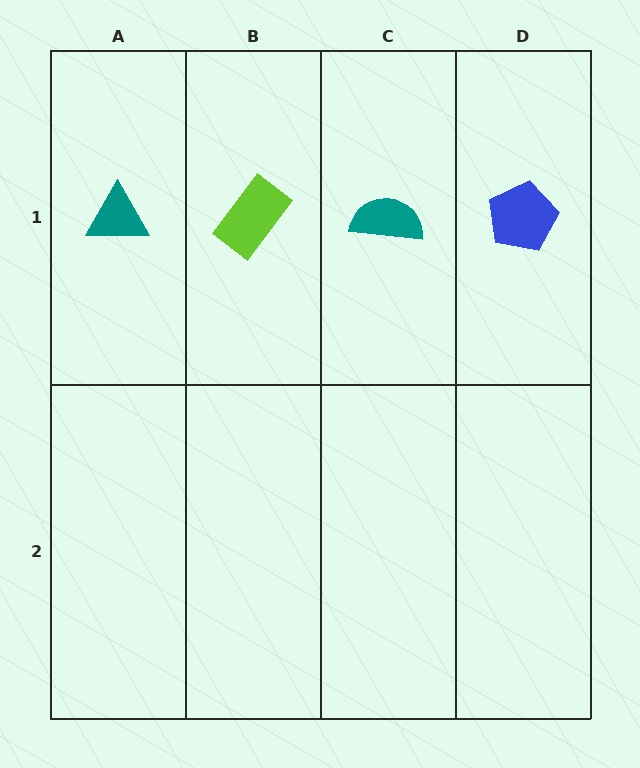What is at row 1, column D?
A blue pentagon.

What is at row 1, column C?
A teal semicircle.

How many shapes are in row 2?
0 shapes.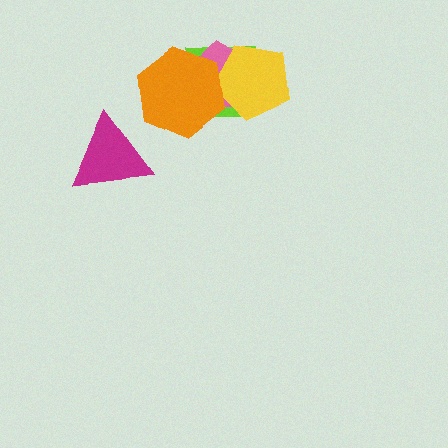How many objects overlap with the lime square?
3 objects overlap with the lime square.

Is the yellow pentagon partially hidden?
Yes, it is partially covered by another shape.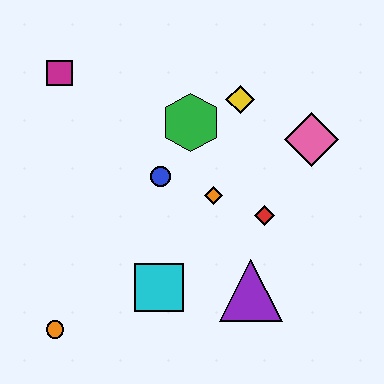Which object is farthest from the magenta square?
The purple triangle is farthest from the magenta square.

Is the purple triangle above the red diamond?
No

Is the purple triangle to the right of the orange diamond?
Yes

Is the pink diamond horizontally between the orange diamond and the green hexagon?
No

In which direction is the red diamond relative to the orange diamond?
The red diamond is to the right of the orange diamond.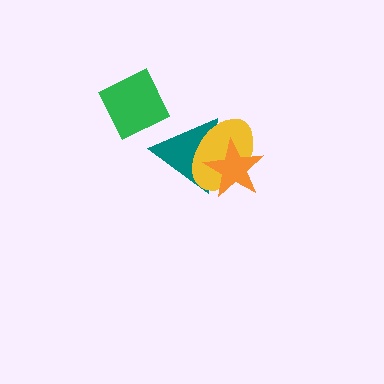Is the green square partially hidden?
No, no other shape covers it.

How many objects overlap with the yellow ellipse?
2 objects overlap with the yellow ellipse.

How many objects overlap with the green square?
0 objects overlap with the green square.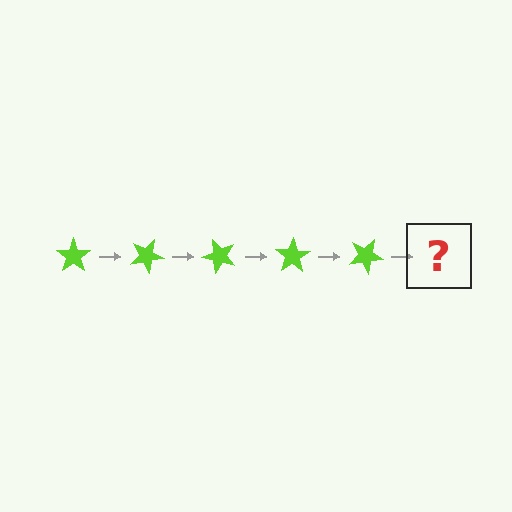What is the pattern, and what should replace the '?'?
The pattern is that the star rotates 25 degrees each step. The '?' should be a lime star rotated 125 degrees.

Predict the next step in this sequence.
The next step is a lime star rotated 125 degrees.